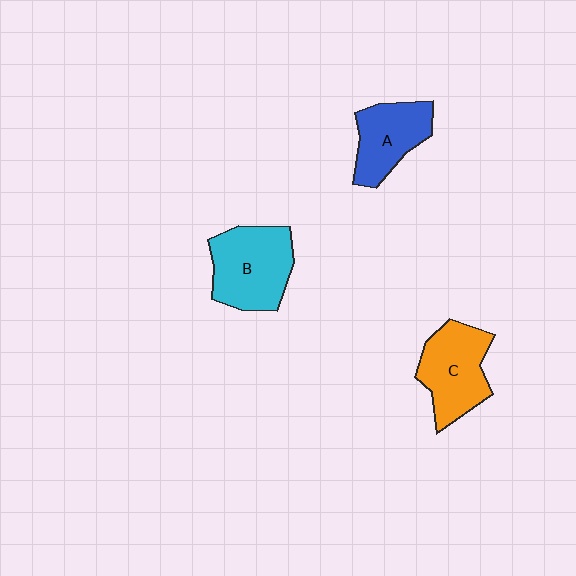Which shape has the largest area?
Shape B (cyan).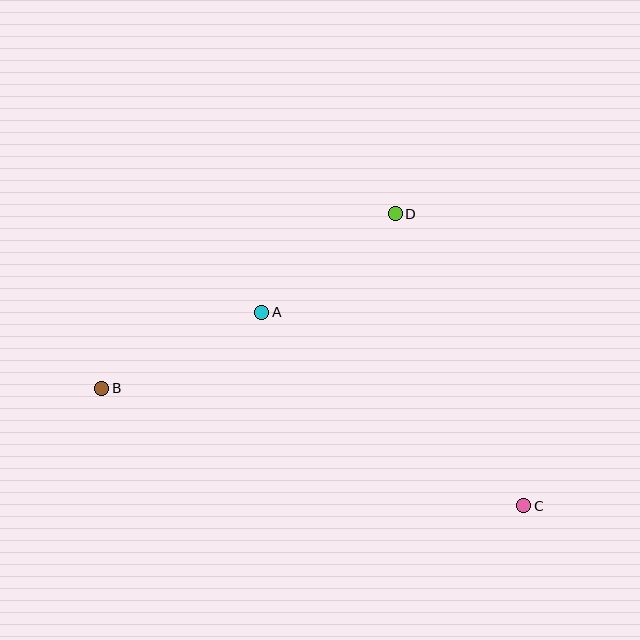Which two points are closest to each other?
Points A and D are closest to each other.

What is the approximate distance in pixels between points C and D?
The distance between C and D is approximately 319 pixels.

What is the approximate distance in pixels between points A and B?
The distance between A and B is approximately 177 pixels.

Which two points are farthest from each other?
Points B and C are farthest from each other.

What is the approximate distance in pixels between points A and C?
The distance between A and C is approximately 326 pixels.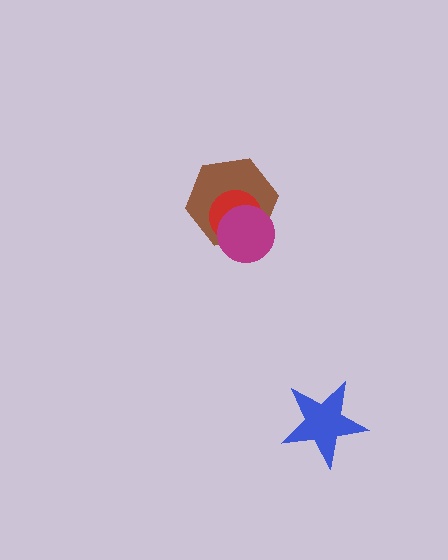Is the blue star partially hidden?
No, no other shape covers it.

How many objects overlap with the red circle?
2 objects overlap with the red circle.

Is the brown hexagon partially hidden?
Yes, it is partially covered by another shape.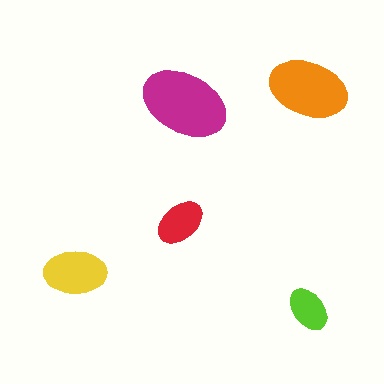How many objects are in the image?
There are 5 objects in the image.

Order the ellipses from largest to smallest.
the magenta one, the orange one, the yellow one, the red one, the lime one.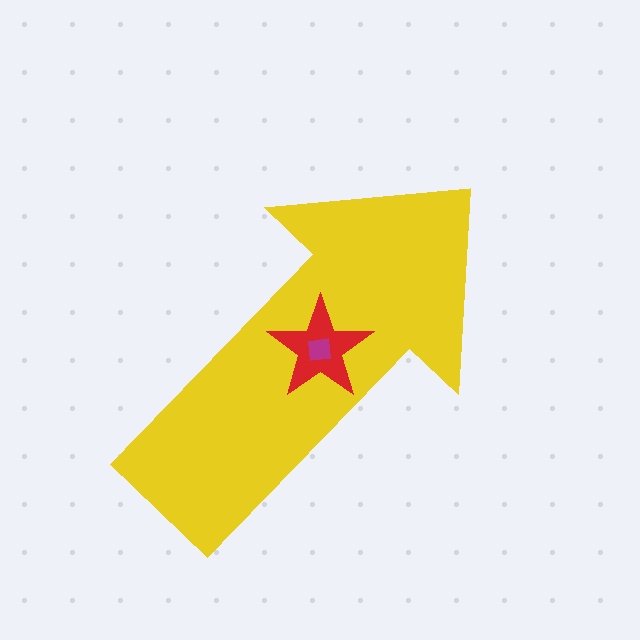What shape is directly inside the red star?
The magenta square.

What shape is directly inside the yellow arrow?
The red star.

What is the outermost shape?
The yellow arrow.